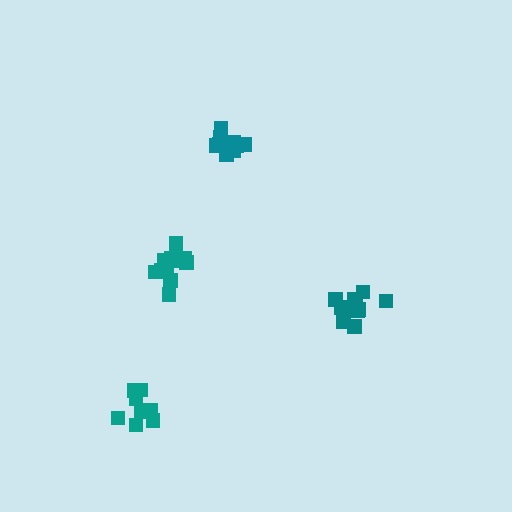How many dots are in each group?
Group 1: 11 dots, Group 2: 13 dots, Group 3: 9 dots, Group 4: 10 dots (43 total).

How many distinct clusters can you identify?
There are 4 distinct clusters.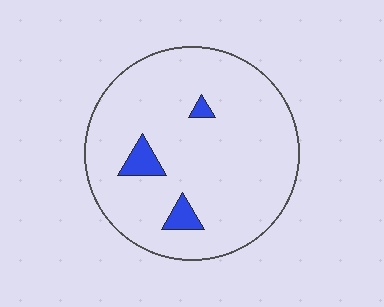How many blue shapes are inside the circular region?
3.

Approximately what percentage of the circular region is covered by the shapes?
Approximately 5%.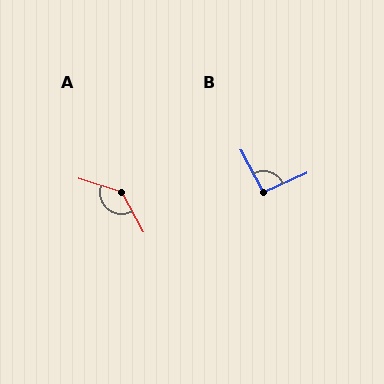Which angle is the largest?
A, at approximately 137 degrees.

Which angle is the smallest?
B, at approximately 94 degrees.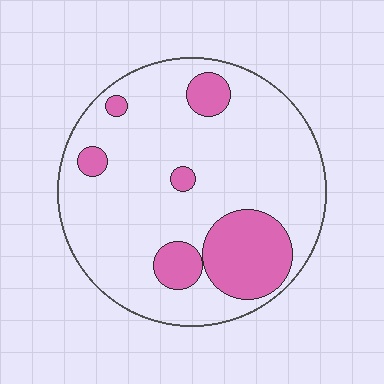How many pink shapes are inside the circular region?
6.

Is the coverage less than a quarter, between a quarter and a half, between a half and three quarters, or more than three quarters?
Less than a quarter.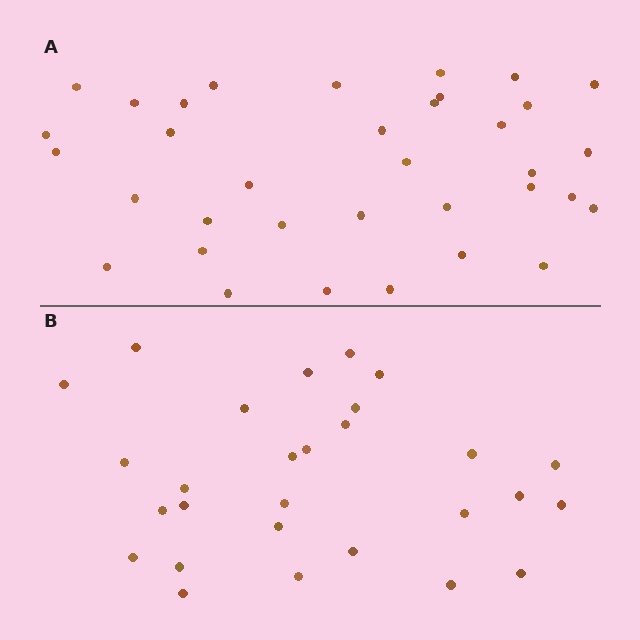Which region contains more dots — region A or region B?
Region A (the top region) has more dots.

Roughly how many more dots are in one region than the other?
Region A has roughly 8 or so more dots than region B.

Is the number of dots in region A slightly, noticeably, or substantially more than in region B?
Region A has noticeably more, but not dramatically so. The ratio is roughly 1.2 to 1.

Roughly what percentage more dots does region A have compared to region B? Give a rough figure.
About 25% more.